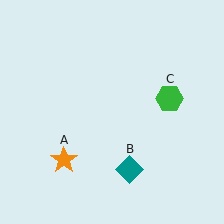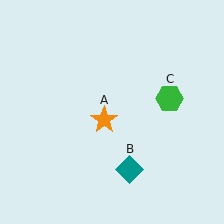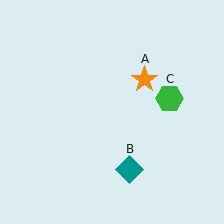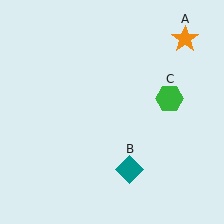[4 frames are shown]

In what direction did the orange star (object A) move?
The orange star (object A) moved up and to the right.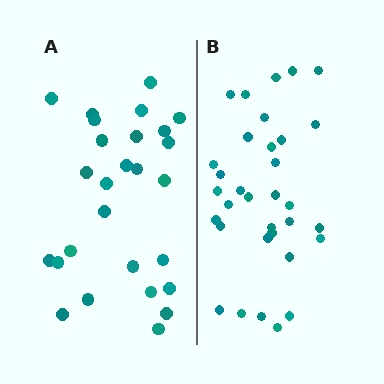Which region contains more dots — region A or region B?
Region B (the right region) has more dots.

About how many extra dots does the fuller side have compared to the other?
Region B has about 6 more dots than region A.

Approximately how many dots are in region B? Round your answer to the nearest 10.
About 30 dots. (The exact count is 33, which rounds to 30.)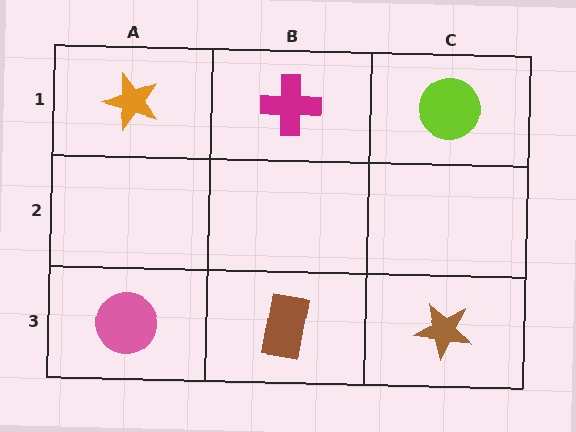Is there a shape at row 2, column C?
No, that cell is empty.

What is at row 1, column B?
A magenta cross.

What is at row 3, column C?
A brown star.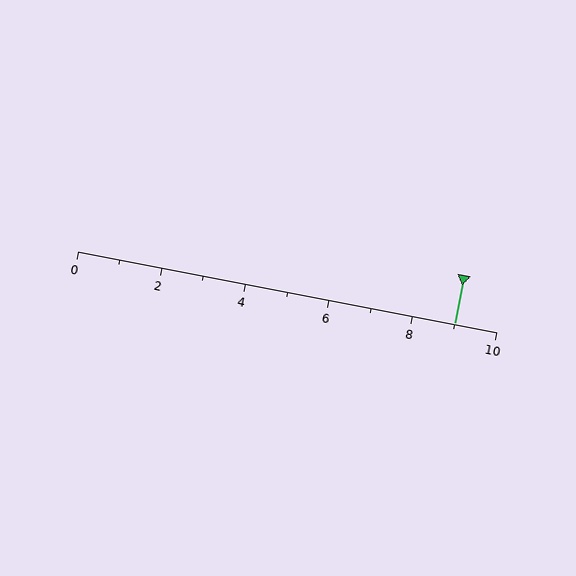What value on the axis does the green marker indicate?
The marker indicates approximately 9.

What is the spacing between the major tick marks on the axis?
The major ticks are spaced 2 apart.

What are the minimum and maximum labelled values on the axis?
The axis runs from 0 to 10.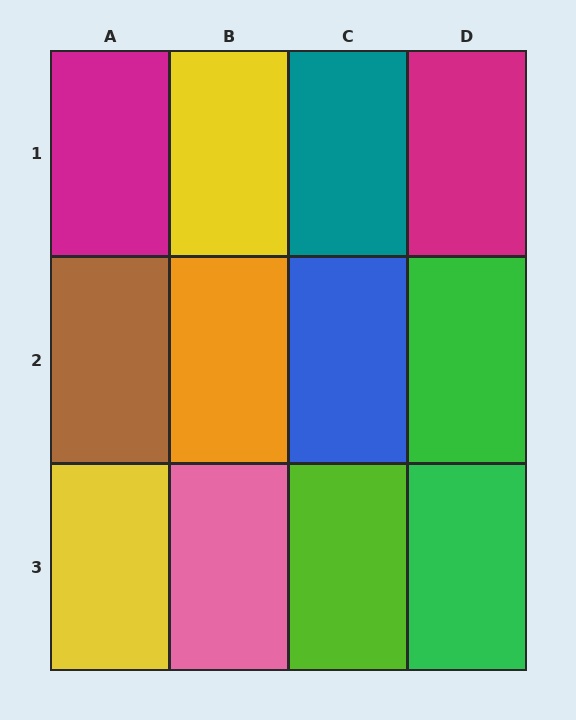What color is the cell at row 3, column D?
Green.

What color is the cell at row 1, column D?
Magenta.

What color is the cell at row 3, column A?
Yellow.